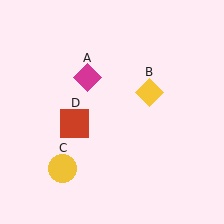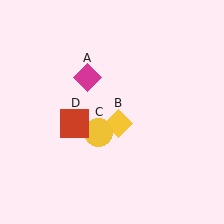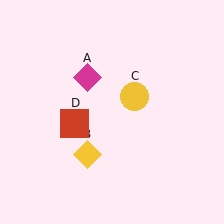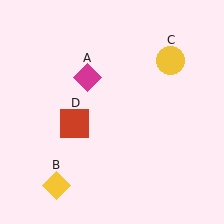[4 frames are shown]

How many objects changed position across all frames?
2 objects changed position: yellow diamond (object B), yellow circle (object C).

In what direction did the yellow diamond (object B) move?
The yellow diamond (object B) moved down and to the left.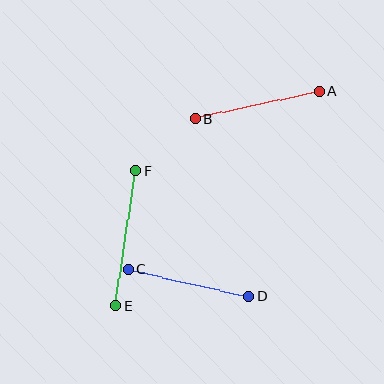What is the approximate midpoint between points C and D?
The midpoint is at approximately (188, 283) pixels.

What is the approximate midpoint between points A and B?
The midpoint is at approximately (257, 105) pixels.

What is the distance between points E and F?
The distance is approximately 136 pixels.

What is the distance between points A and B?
The distance is approximately 127 pixels.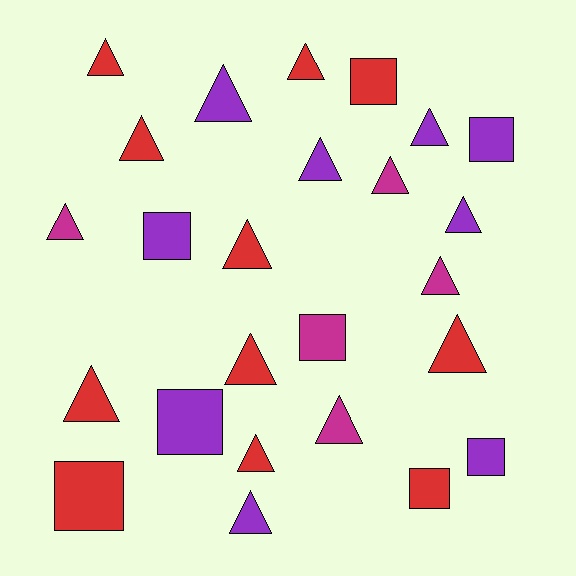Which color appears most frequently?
Red, with 11 objects.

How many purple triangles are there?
There are 5 purple triangles.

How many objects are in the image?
There are 25 objects.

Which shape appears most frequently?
Triangle, with 17 objects.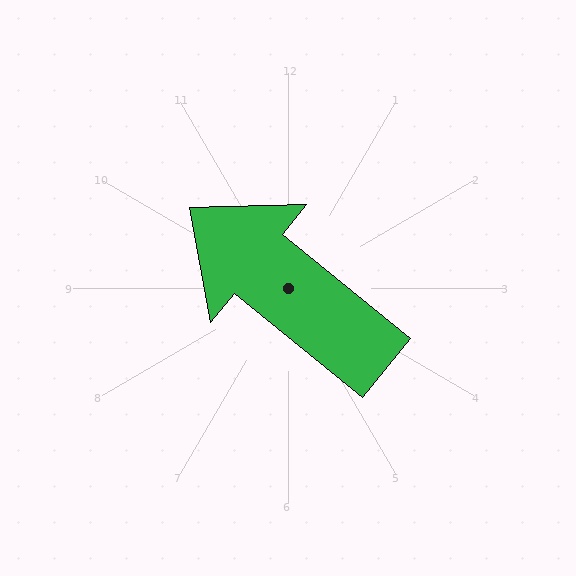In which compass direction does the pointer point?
Northwest.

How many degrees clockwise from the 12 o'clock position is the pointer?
Approximately 309 degrees.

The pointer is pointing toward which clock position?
Roughly 10 o'clock.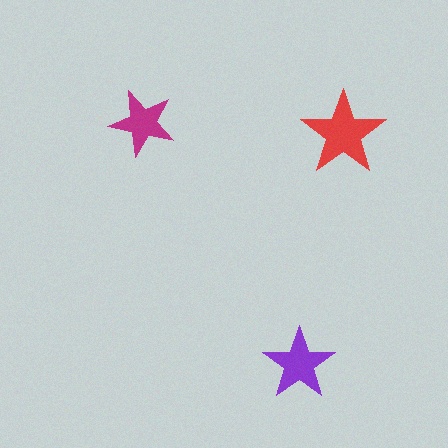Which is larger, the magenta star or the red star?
The red one.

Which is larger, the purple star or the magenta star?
The purple one.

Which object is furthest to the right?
The red star is rightmost.